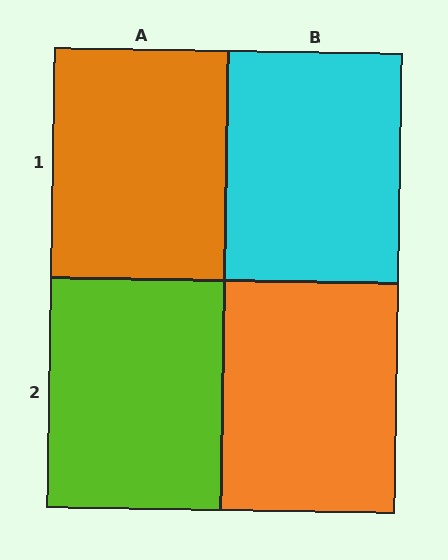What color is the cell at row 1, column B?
Cyan.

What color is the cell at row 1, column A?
Orange.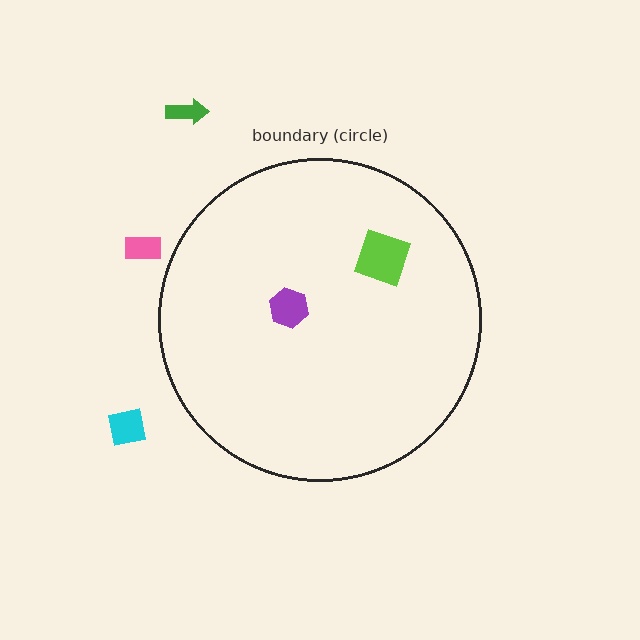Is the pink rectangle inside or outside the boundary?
Outside.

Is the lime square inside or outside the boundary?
Inside.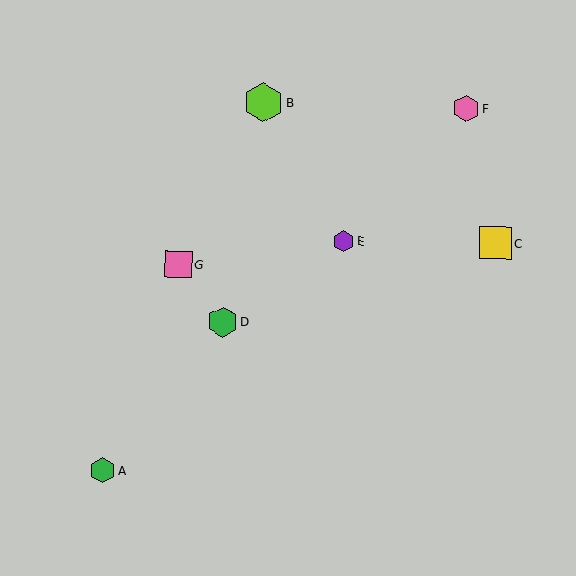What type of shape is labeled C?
Shape C is a yellow square.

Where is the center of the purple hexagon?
The center of the purple hexagon is at (344, 241).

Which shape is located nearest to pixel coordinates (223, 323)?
The green hexagon (labeled D) at (222, 322) is nearest to that location.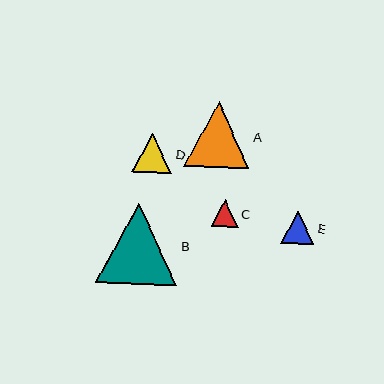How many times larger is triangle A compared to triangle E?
Triangle A is approximately 2.0 times the size of triangle E.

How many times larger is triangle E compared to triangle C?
Triangle E is approximately 1.2 times the size of triangle C.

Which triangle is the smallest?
Triangle C is the smallest with a size of approximately 27 pixels.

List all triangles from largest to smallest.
From largest to smallest: B, A, D, E, C.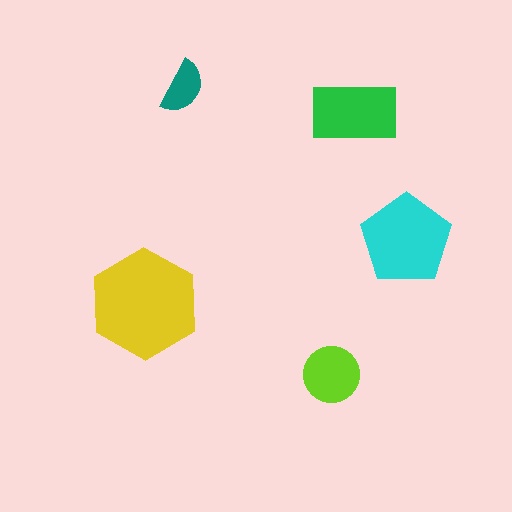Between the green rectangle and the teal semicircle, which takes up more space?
The green rectangle.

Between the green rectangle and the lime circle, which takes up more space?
The green rectangle.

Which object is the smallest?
The teal semicircle.